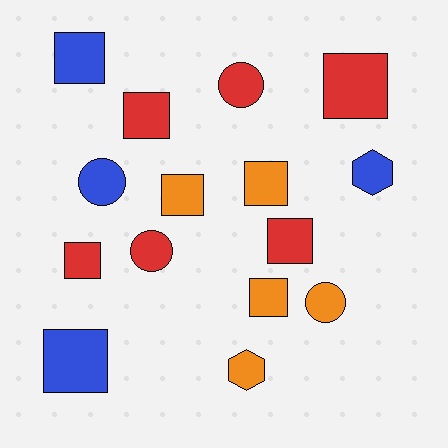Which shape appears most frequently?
Square, with 9 objects.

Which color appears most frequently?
Red, with 6 objects.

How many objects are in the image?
There are 15 objects.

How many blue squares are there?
There are 2 blue squares.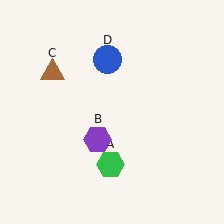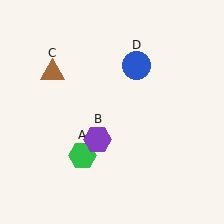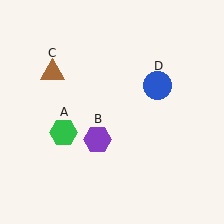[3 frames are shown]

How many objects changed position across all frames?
2 objects changed position: green hexagon (object A), blue circle (object D).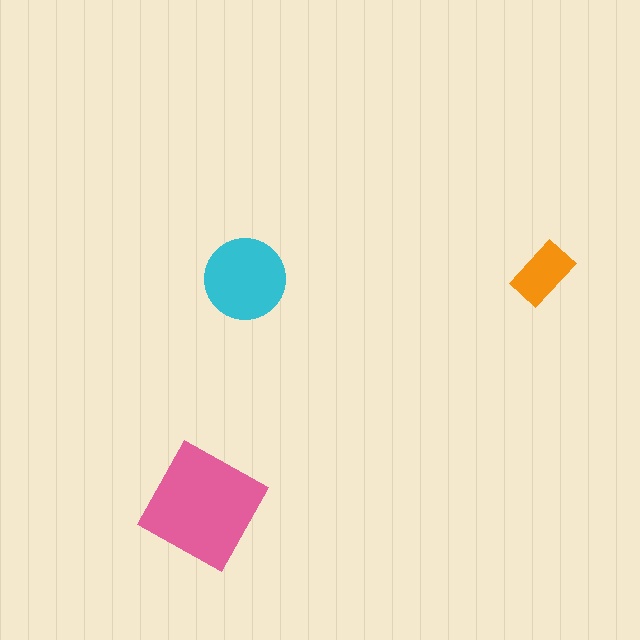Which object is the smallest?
The orange rectangle.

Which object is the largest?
The pink square.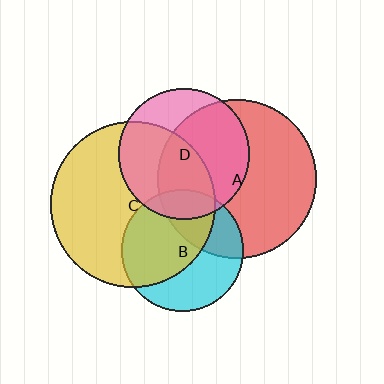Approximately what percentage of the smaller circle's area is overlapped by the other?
Approximately 55%.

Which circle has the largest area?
Circle C (yellow).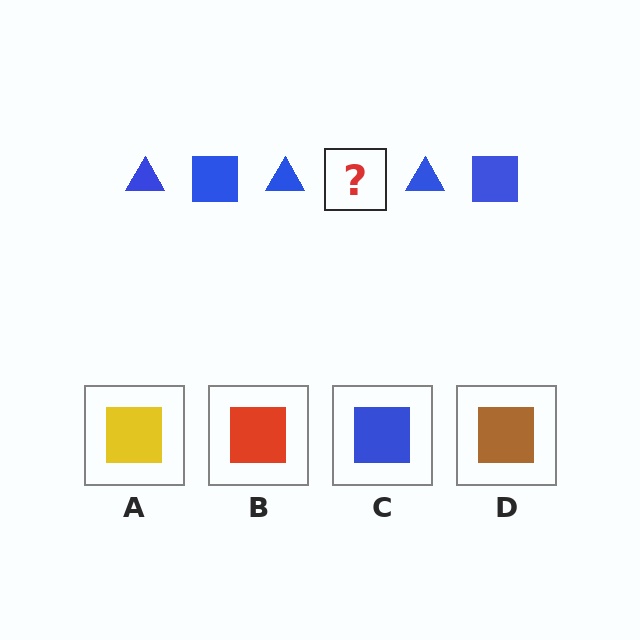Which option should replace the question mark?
Option C.